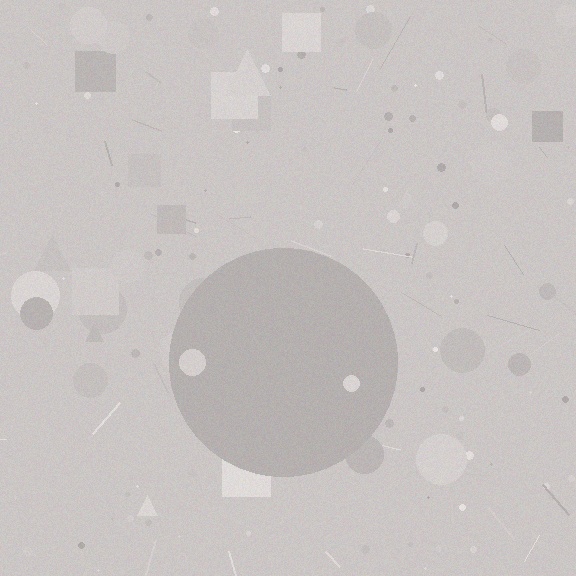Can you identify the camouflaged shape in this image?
The camouflaged shape is a circle.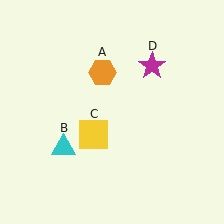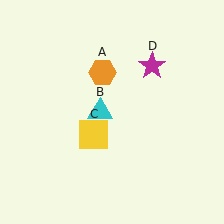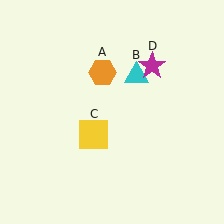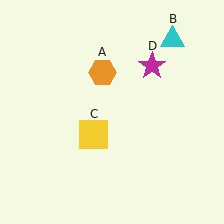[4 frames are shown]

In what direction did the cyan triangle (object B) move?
The cyan triangle (object B) moved up and to the right.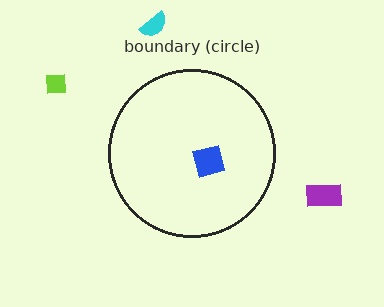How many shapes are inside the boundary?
1 inside, 3 outside.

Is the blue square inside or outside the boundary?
Inside.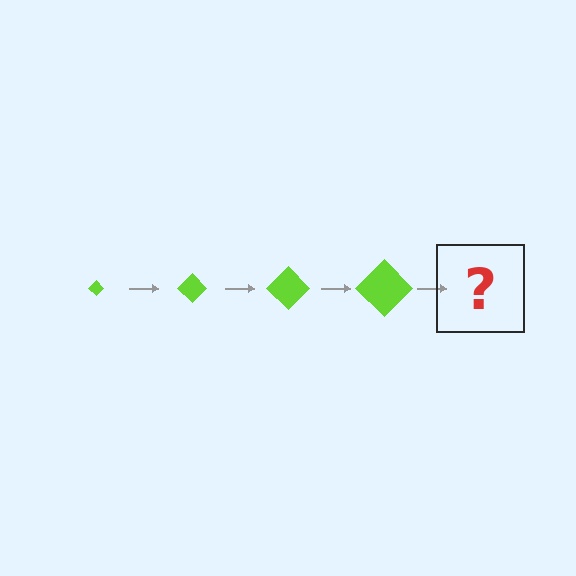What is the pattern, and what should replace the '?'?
The pattern is that the diamond gets progressively larger each step. The '?' should be a lime diamond, larger than the previous one.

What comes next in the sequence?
The next element should be a lime diamond, larger than the previous one.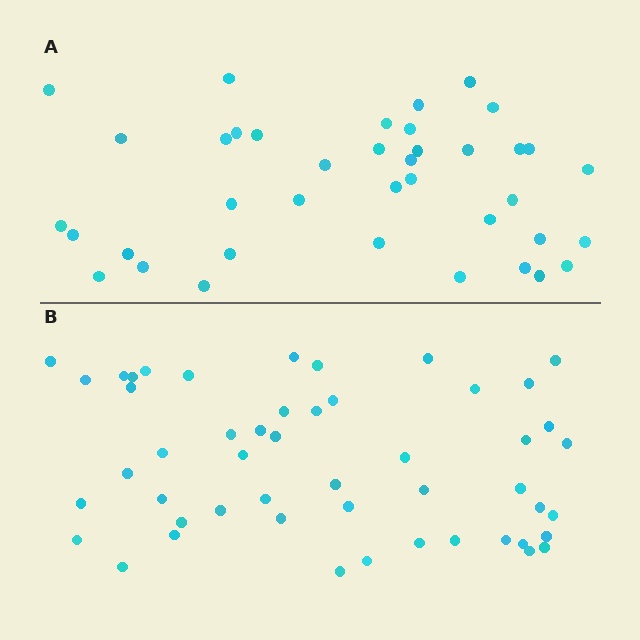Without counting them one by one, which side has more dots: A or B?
Region B (the bottom region) has more dots.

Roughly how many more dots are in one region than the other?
Region B has roughly 12 or so more dots than region A.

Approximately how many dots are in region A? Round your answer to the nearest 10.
About 40 dots. (The exact count is 39, which rounds to 40.)